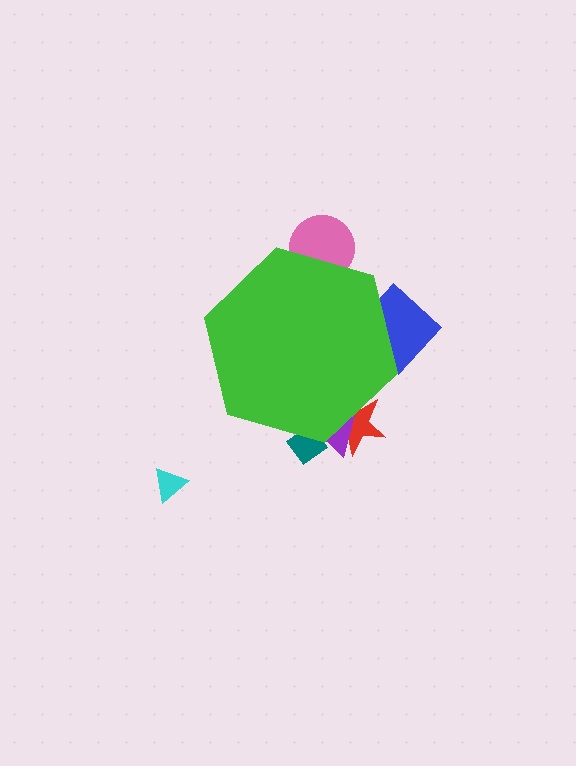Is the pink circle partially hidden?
Yes, the pink circle is partially hidden behind the green hexagon.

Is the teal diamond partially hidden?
Yes, the teal diamond is partially hidden behind the green hexagon.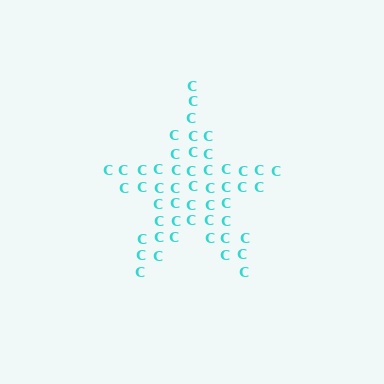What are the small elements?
The small elements are letter C's.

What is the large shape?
The large shape is a star.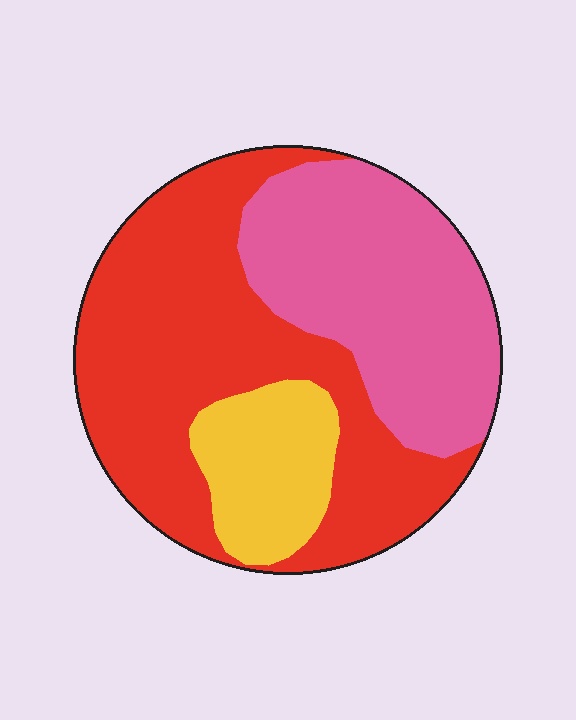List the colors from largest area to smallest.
From largest to smallest: red, pink, yellow.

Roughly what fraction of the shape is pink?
Pink covers 35% of the shape.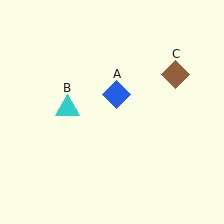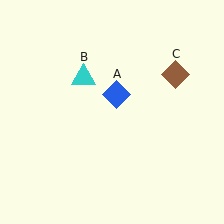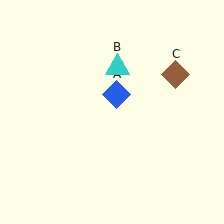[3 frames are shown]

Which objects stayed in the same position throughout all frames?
Blue diamond (object A) and brown diamond (object C) remained stationary.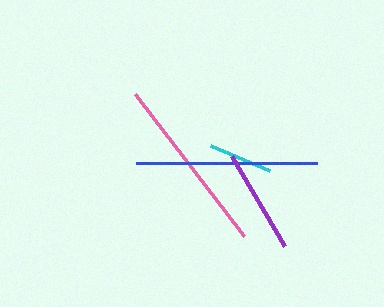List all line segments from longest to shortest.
From longest to shortest: blue, pink, purple, cyan.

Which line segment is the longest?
The blue line is the longest at approximately 181 pixels.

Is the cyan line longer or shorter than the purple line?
The purple line is longer than the cyan line.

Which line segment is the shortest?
The cyan line is the shortest at approximately 64 pixels.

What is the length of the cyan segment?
The cyan segment is approximately 64 pixels long.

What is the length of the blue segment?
The blue segment is approximately 181 pixels long.